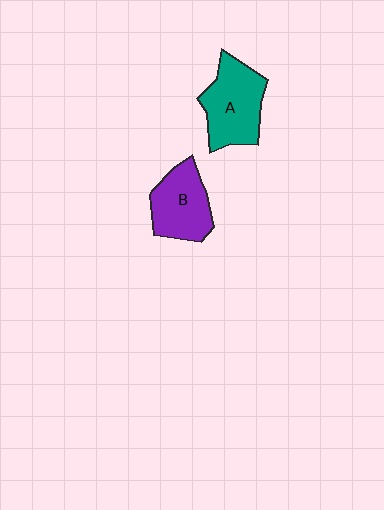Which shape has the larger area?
Shape A (teal).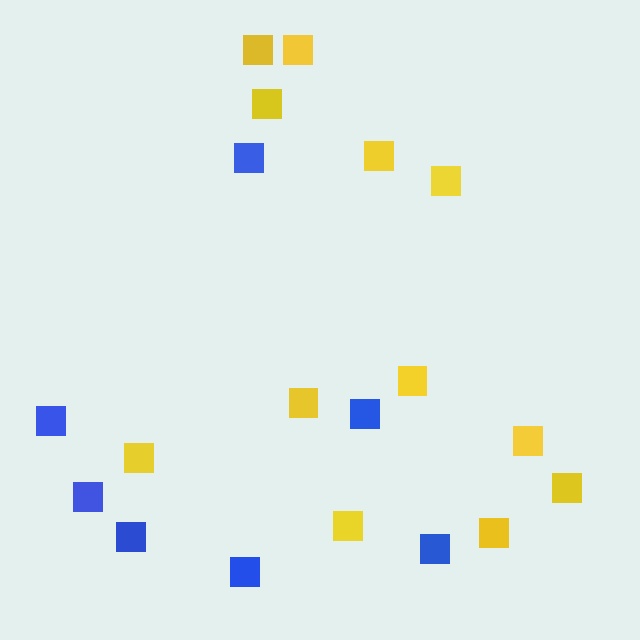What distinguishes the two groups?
There are 2 groups: one group of yellow squares (12) and one group of blue squares (7).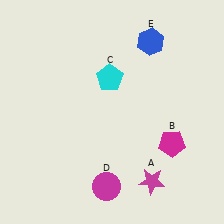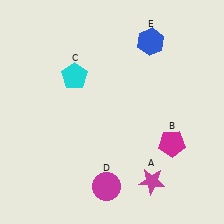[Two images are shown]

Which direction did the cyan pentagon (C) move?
The cyan pentagon (C) moved left.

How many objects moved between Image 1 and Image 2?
1 object moved between the two images.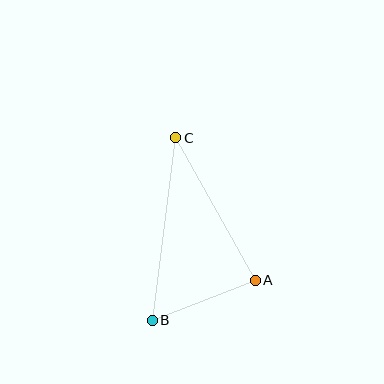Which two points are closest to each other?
Points A and B are closest to each other.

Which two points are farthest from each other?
Points B and C are farthest from each other.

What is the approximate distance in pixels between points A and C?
The distance between A and C is approximately 163 pixels.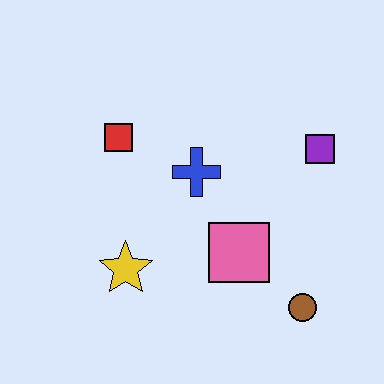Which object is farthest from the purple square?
The yellow star is farthest from the purple square.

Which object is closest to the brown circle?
The pink square is closest to the brown circle.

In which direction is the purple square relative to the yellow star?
The purple square is to the right of the yellow star.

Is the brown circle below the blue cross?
Yes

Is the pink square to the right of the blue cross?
Yes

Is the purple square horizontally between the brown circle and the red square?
No